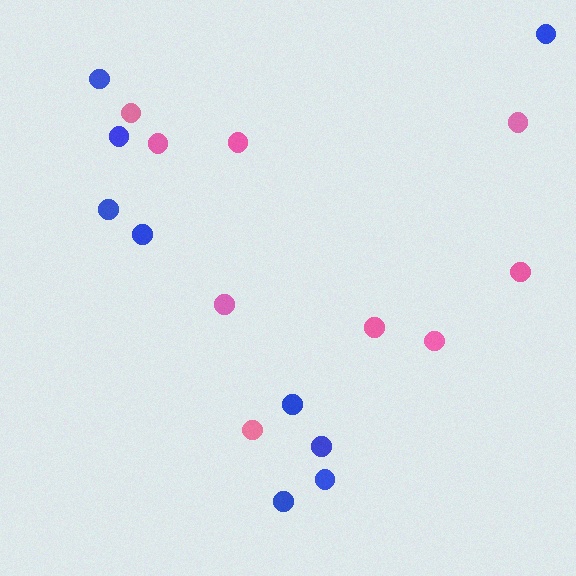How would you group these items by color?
There are 2 groups: one group of pink circles (9) and one group of blue circles (9).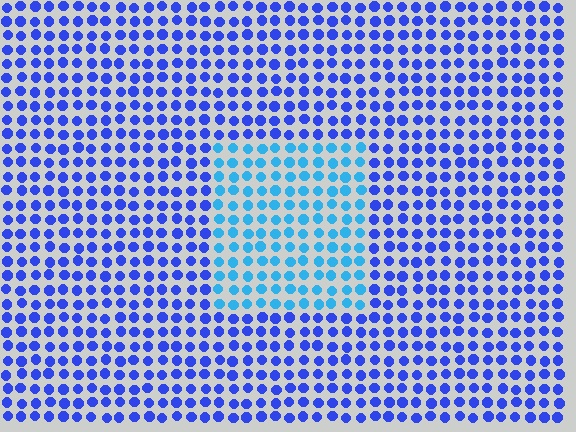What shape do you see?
I see a rectangle.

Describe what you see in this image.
The image is filled with small blue elements in a uniform arrangement. A rectangle-shaped region is visible where the elements are tinted to a slightly different hue, forming a subtle color boundary.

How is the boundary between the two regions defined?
The boundary is defined purely by a slight shift in hue (about 35 degrees). Spacing, size, and orientation are identical on both sides.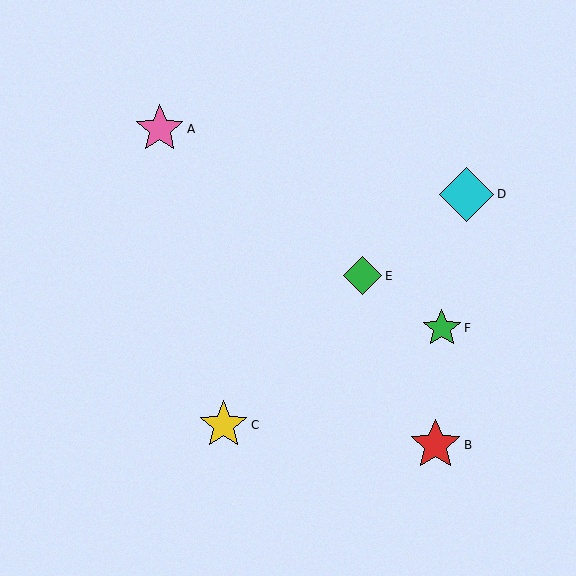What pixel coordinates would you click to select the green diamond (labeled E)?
Click at (362, 276) to select the green diamond E.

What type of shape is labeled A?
Shape A is a pink star.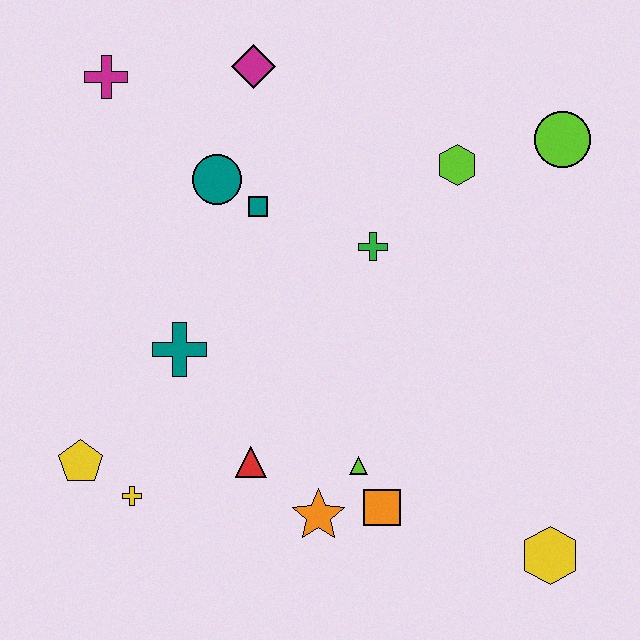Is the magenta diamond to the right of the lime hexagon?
No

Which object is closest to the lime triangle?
The orange square is closest to the lime triangle.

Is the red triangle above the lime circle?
No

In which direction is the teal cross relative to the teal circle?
The teal cross is below the teal circle.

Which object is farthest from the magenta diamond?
The yellow hexagon is farthest from the magenta diamond.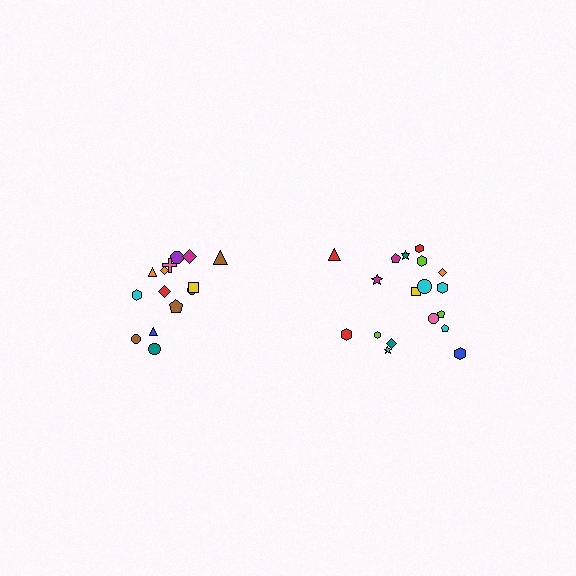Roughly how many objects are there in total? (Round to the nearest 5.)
Roughly 35 objects in total.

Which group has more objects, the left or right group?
The right group.